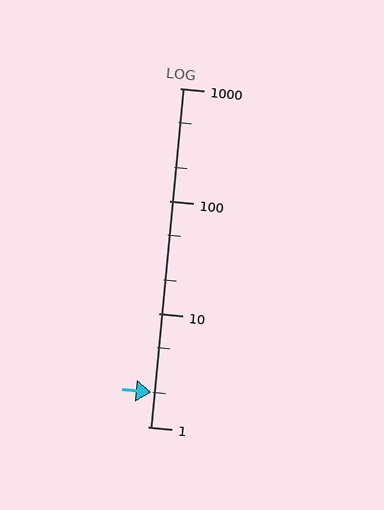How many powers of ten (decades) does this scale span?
The scale spans 3 decades, from 1 to 1000.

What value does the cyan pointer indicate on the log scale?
The pointer indicates approximately 2.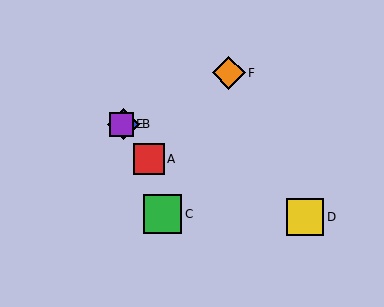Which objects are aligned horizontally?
Objects B, E are aligned horizontally.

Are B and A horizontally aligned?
No, B is at y≈124 and A is at y≈159.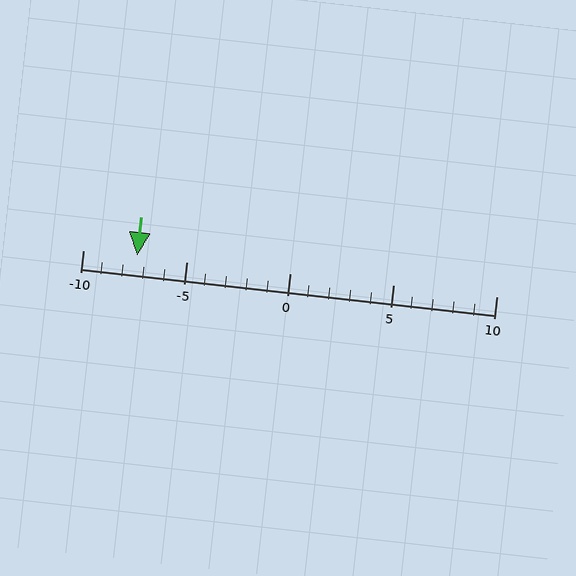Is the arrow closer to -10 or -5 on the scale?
The arrow is closer to -5.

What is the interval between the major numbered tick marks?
The major tick marks are spaced 5 units apart.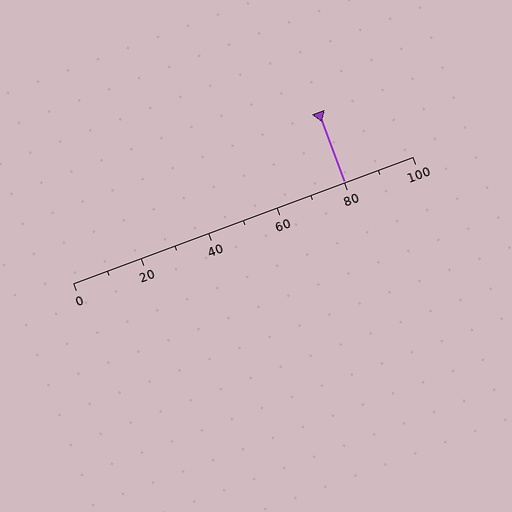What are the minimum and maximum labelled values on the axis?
The axis runs from 0 to 100.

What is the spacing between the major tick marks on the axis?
The major ticks are spaced 20 apart.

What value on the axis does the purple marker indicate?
The marker indicates approximately 80.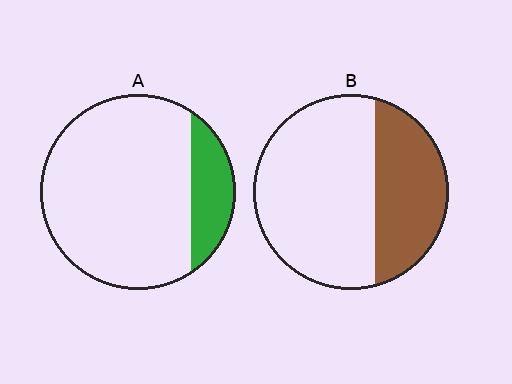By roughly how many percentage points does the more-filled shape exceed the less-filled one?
By roughly 15 percentage points (B over A).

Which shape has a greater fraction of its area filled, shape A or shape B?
Shape B.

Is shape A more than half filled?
No.